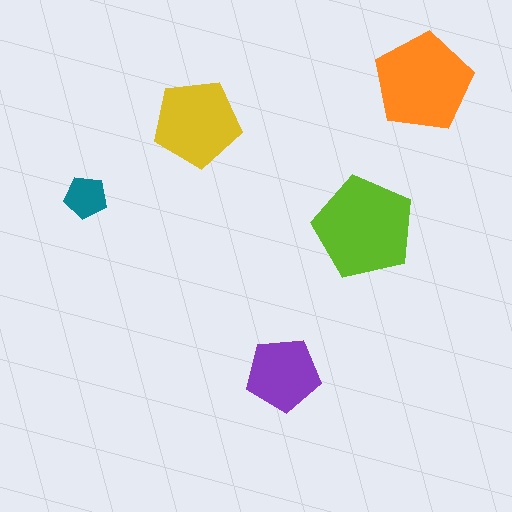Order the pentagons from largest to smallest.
the lime one, the orange one, the yellow one, the purple one, the teal one.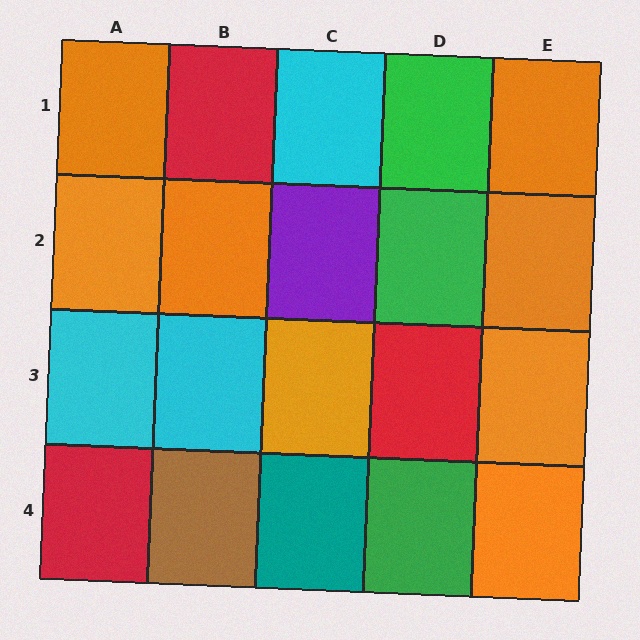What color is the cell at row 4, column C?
Teal.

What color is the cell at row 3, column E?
Orange.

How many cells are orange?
8 cells are orange.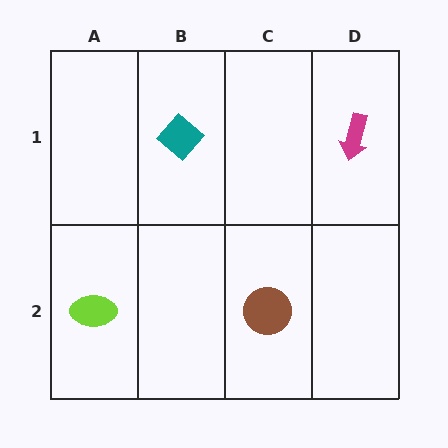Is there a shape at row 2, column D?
No, that cell is empty.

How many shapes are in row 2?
2 shapes.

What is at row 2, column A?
A lime ellipse.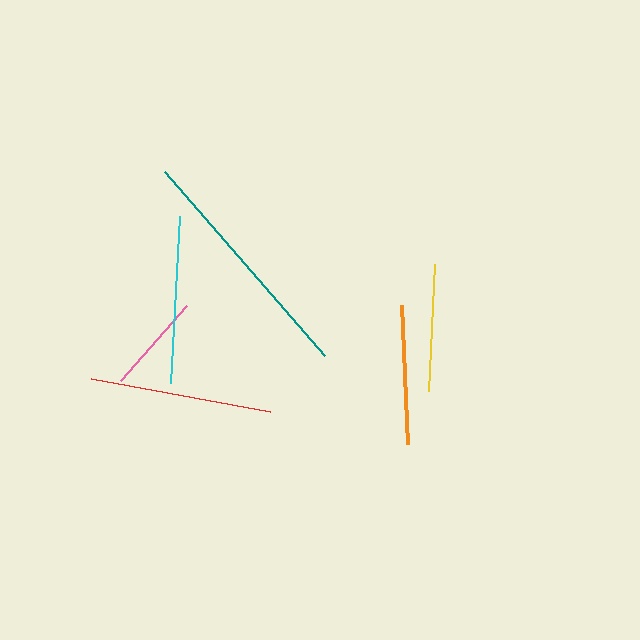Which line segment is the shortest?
The pink line is the shortest at approximately 100 pixels.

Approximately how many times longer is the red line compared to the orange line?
The red line is approximately 1.3 times the length of the orange line.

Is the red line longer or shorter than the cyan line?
The red line is longer than the cyan line.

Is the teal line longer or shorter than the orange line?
The teal line is longer than the orange line.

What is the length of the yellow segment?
The yellow segment is approximately 127 pixels long.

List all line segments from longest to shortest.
From longest to shortest: teal, red, cyan, orange, yellow, pink.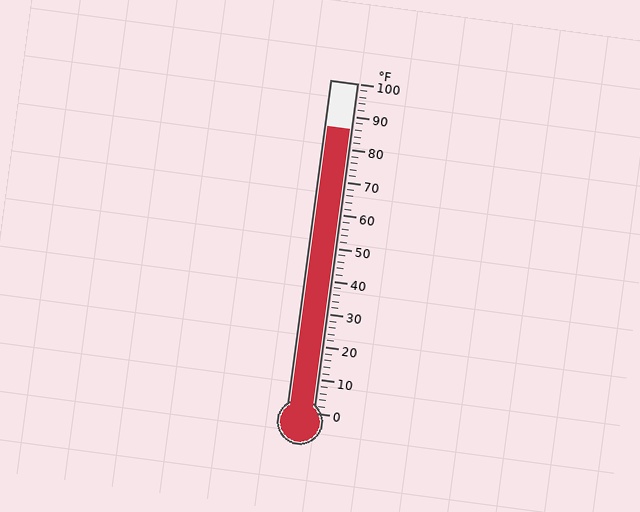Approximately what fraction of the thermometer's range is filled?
The thermometer is filled to approximately 85% of its range.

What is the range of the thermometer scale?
The thermometer scale ranges from 0°F to 100°F.